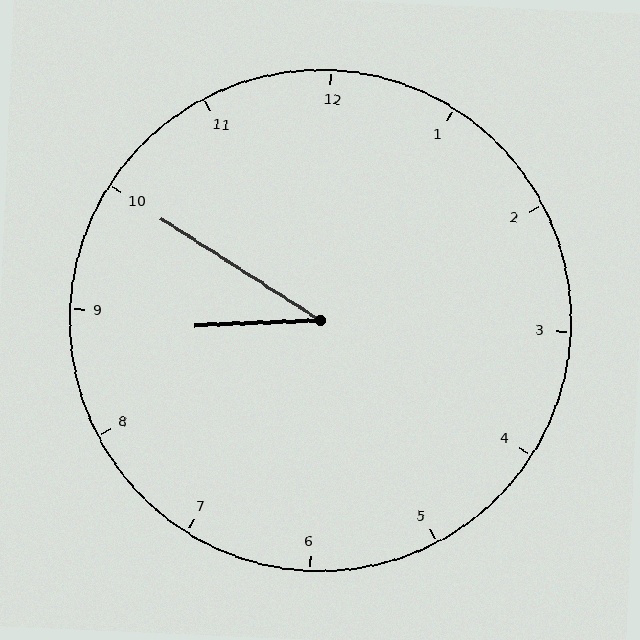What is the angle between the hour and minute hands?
Approximately 35 degrees.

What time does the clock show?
8:50.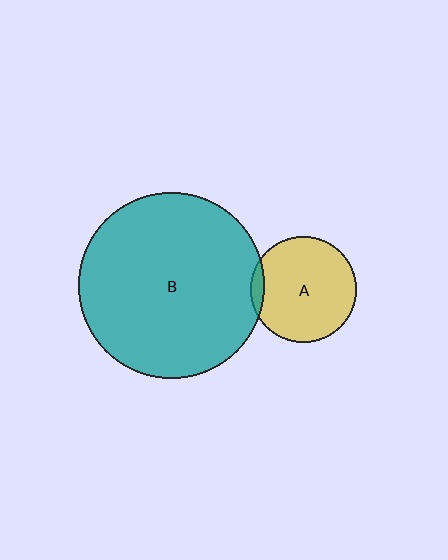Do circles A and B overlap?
Yes.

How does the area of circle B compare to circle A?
Approximately 3.1 times.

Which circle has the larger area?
Circle B (teal).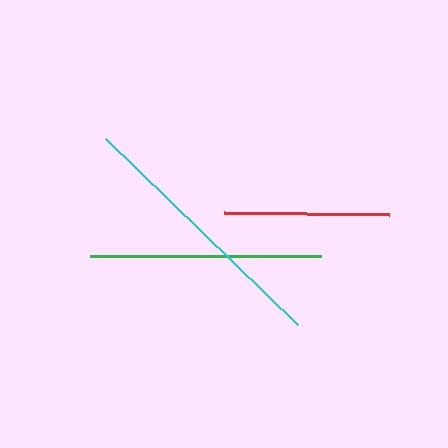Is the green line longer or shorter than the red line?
The green line is longer than the red line.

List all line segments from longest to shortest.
From longest to shortest: cyan, green, red.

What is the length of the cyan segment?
The cyan segment is approximately 268 pixels long.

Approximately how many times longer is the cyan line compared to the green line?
The cyan line is approximately 1.2 times the length of the green line.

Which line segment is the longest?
The cyan line is the longest at approximately 268 pixels.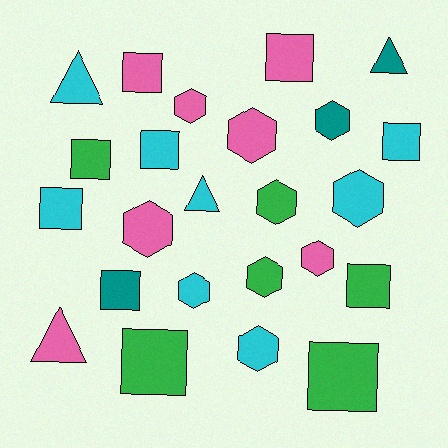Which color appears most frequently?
Cyan, with 8 objects.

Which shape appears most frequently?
Hexagon, with 10 objects.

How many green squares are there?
There are 4 green squares.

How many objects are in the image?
There are 24 objects.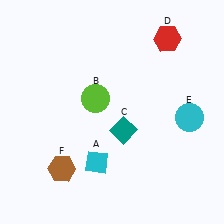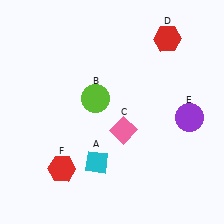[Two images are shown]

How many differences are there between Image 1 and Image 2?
There are 3 differences between the two images.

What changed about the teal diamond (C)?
In Image 1, C is teal. In Image 2, it changed to pink.